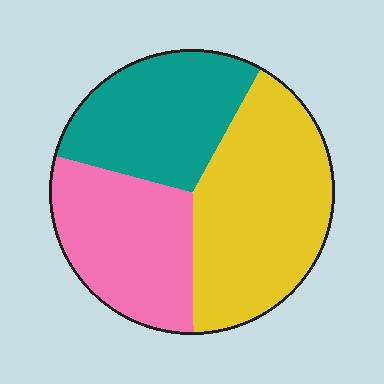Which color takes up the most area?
Yellow, at roughly 40%.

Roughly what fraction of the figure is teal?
Teal covers roughly 30% of the figure.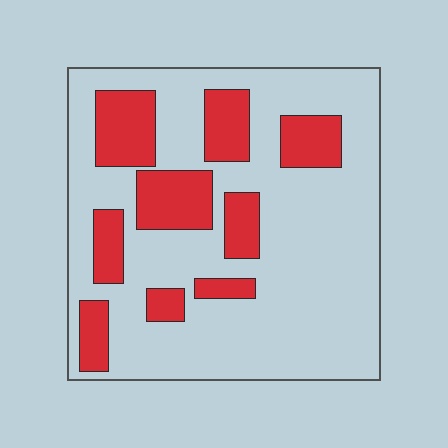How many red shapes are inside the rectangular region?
9.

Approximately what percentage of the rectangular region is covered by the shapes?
Approximately 25%.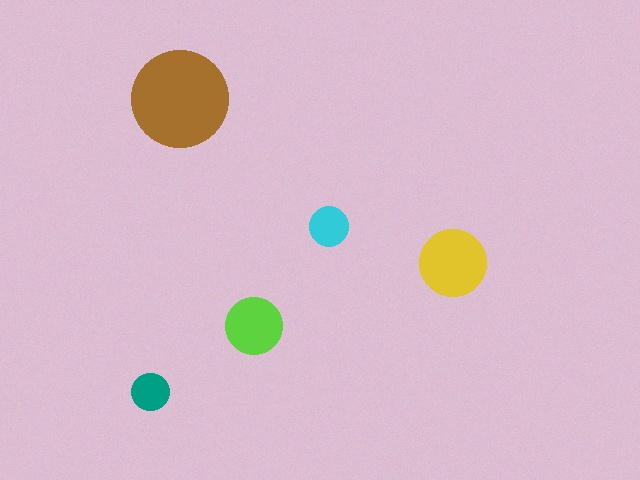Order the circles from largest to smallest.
the brown one, the yellow one, the lime one, the cyan one, the teal one.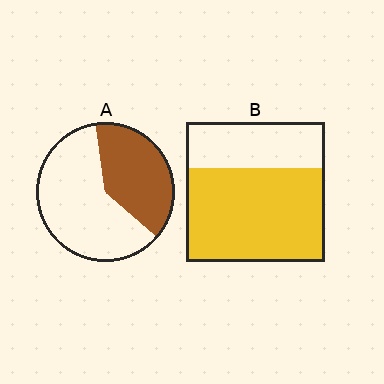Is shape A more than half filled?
No.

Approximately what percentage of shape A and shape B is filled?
A is approximately 40% and B is approximately 65%.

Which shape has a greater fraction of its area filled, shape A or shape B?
Shape B.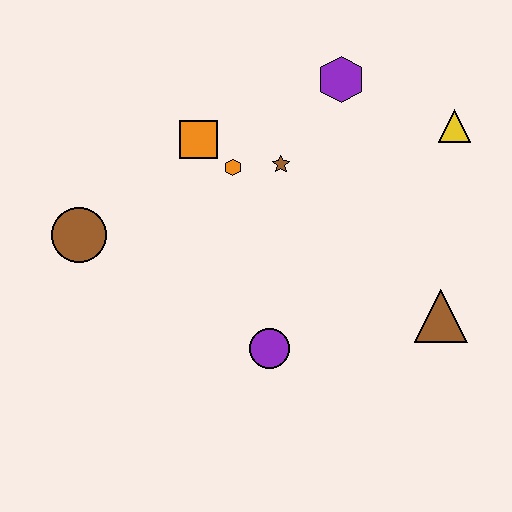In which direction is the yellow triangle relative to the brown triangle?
The yellow triangle is above the brown triangle.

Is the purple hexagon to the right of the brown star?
Yes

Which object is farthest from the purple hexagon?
The brown circle is farthest from the purple hexagon.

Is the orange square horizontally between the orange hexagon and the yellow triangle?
No